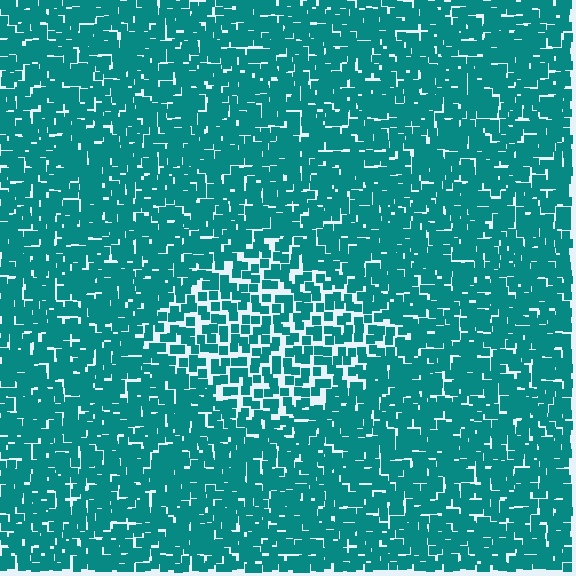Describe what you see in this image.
The image contains small teal elements arranged at two different densities. A diamond-shaped region is visible where the elements are less densely packed than the surrounding area.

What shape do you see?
I see a diamond.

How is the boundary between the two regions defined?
The boundary is defined by a change in element density (approximately 1.7x ratio). All elements are the same color, size, and shape.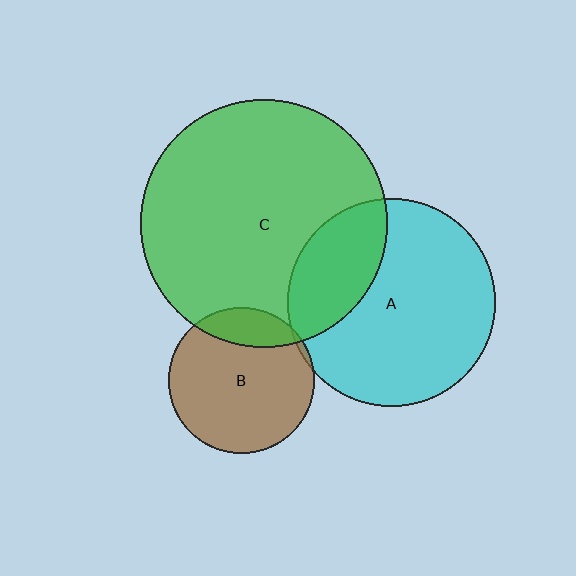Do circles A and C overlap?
Yes.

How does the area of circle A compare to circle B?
Approximately 2.0 times.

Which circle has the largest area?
Circle C (green).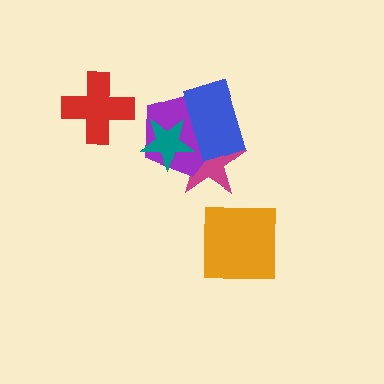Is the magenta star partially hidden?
Yes, it is partially covered by another shape.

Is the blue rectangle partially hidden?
Yes, it is partially covered by another shape.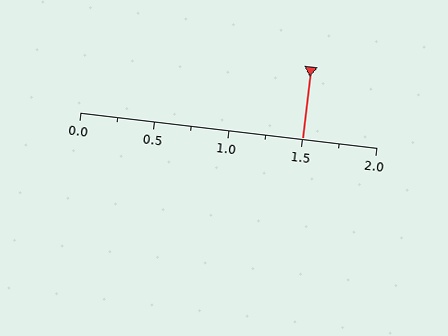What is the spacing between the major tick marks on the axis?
The major ticks are spaced 0.5 apart.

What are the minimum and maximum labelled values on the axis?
The axis runs from 0.0 to 2.0.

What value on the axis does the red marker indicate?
The marker indicates approximately 1.5.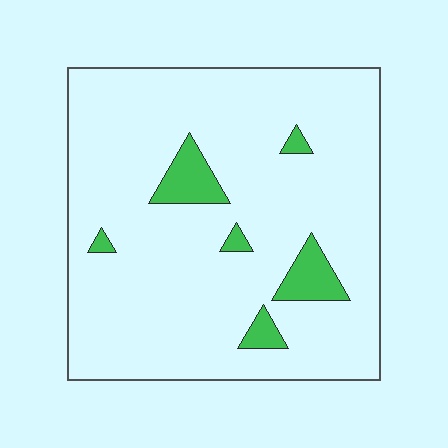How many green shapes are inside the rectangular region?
6.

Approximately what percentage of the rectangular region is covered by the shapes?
Approximately 10%.